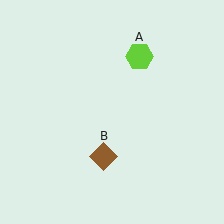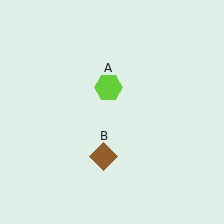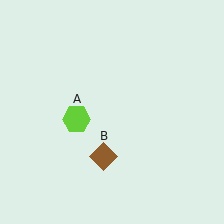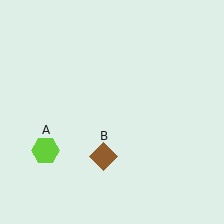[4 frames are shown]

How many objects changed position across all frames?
1 object changed position: lime hexagon (object A).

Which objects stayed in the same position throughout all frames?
Brown diamond (object B) remained stationary.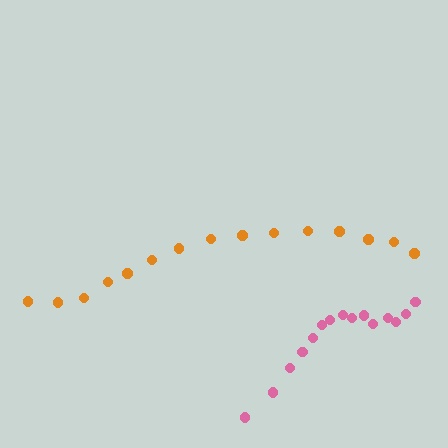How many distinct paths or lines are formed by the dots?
There are 2 distinct paths.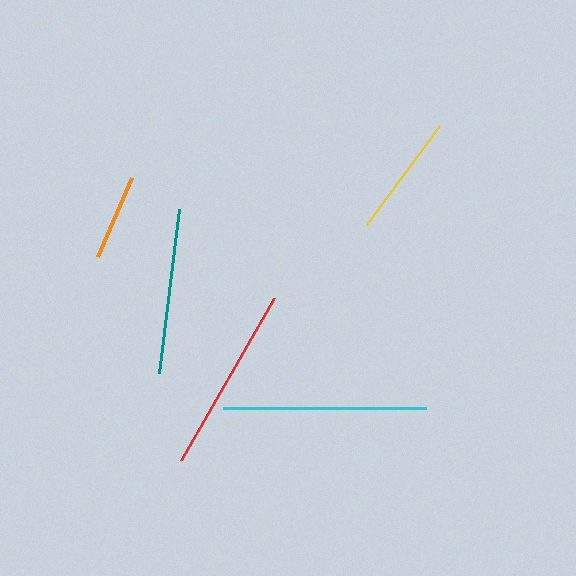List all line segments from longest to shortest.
From longest to shortest: cyan, red, teal, yellow, orange.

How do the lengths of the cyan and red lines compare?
The cyan and red lines are approximately the same length.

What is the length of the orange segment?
The orange segment is approximately 86 pixels long.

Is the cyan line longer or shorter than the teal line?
The cyan line is longer than the teal line.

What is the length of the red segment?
The red segment is approximately 188 pixels long.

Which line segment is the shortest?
The orange line is the shortest at approximately 86 pixels.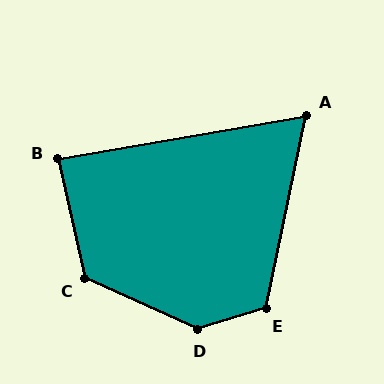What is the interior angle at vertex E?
Approximately 119 degrees (obtuse).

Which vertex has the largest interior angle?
D, at approximately 138 degrees.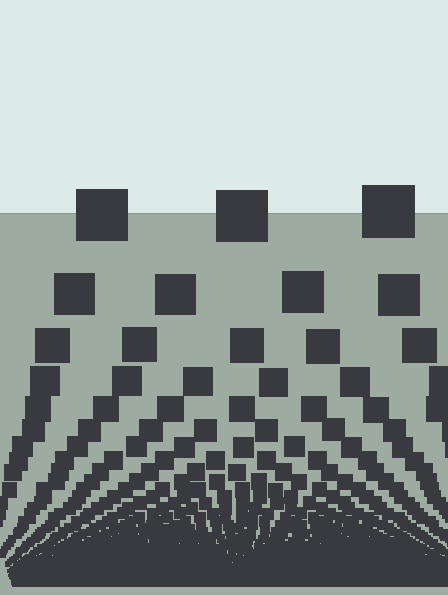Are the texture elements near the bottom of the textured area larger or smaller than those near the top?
Smaller. The gradient is inverted — elements near the bottom are smaller and denser.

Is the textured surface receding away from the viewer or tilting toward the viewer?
The surface appears to tilt toward the viewer. Texture elements get larger and sparser toward the top.